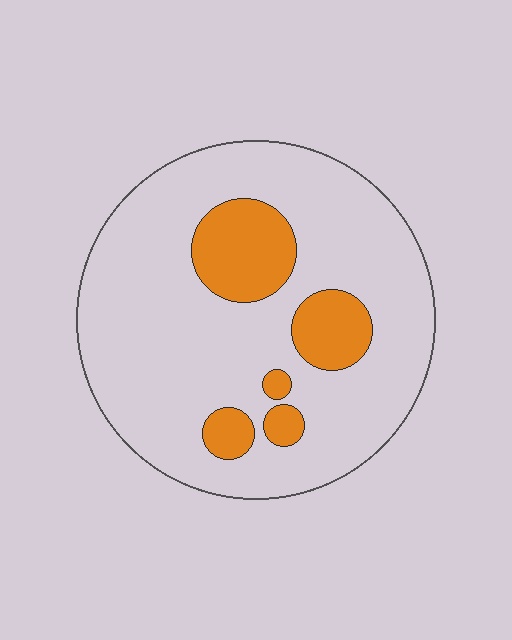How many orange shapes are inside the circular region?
5.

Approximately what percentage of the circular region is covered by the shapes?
Approximately 20%.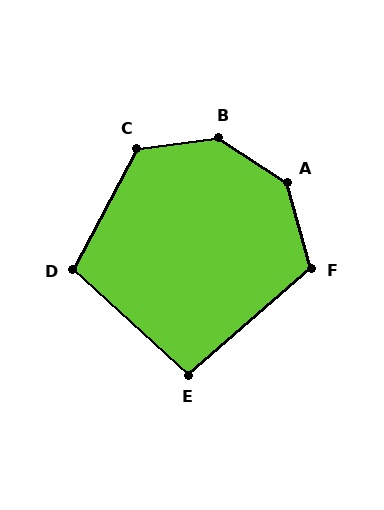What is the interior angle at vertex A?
Approximately 138 degrees (obtuse).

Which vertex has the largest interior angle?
B, at approximately 140 degrees.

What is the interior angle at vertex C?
Approximately 125 degrees (obtuse).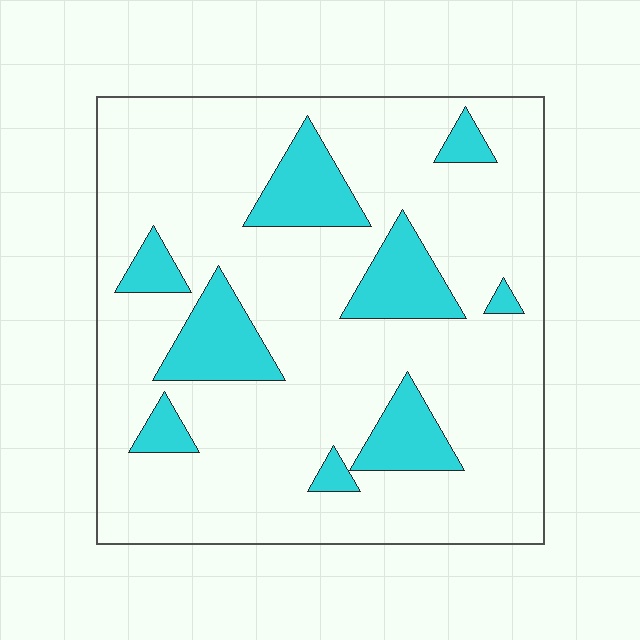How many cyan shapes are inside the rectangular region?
9.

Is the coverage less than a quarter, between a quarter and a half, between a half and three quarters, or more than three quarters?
Less than a quarter.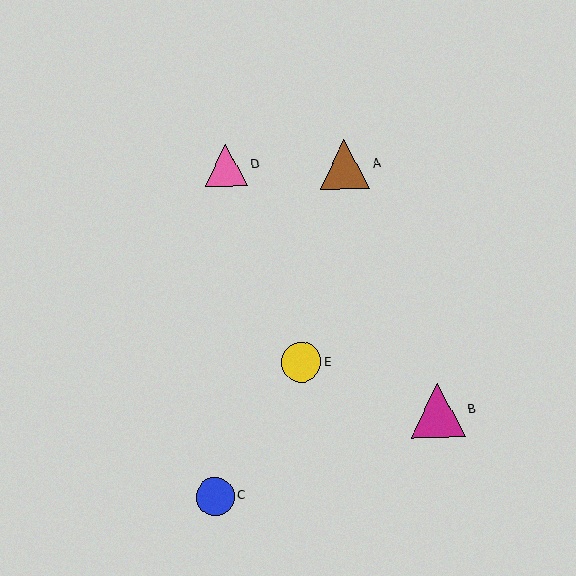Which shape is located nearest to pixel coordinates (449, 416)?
The magenta triangle (labeled B) at (438, 410) is nearest to that location.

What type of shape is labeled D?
Shape D is a pink triangle.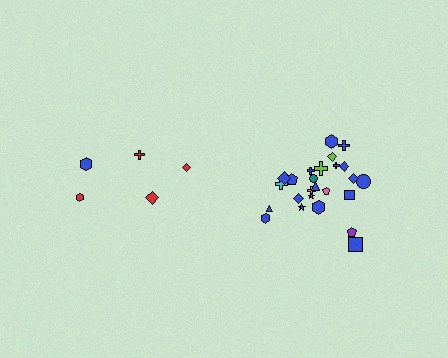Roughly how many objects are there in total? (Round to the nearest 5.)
Roughly 30 objects in total.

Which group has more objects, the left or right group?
The right group.